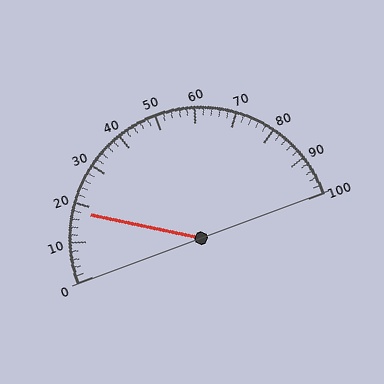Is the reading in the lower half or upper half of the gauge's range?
The reading is in the lower half of the range (0 to 100).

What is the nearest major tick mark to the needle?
The nearest major tick mark is 20.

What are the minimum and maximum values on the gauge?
The gauge ranges from 0 to 100.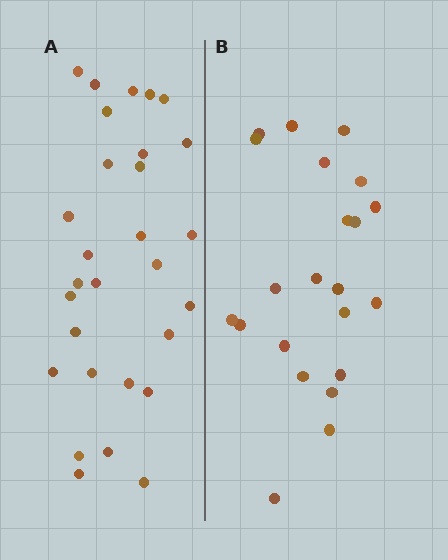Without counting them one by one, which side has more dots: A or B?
Region A (the left region) has more dots.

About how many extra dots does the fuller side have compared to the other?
Region A has roughly 8 or so more dots than region B.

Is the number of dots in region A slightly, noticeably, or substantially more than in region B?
Region A has noticeably more, but not dramatically so. The ratio is roughly 1.3 to 1.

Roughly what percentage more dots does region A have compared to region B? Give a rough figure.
About 30% more.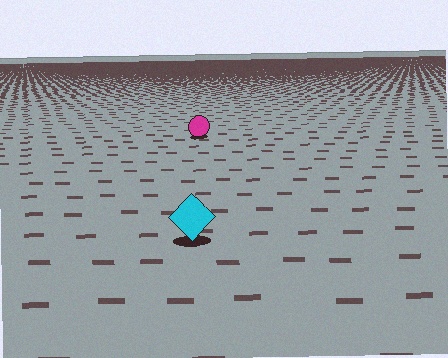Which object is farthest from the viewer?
The magenta circle is farthest from the viewer. It appears smaller and the ground texture around it is denser.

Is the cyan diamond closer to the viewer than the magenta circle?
Yes. The cyan diamond is closer — you can tell from the texture gradient: the ground texture is coarser near it.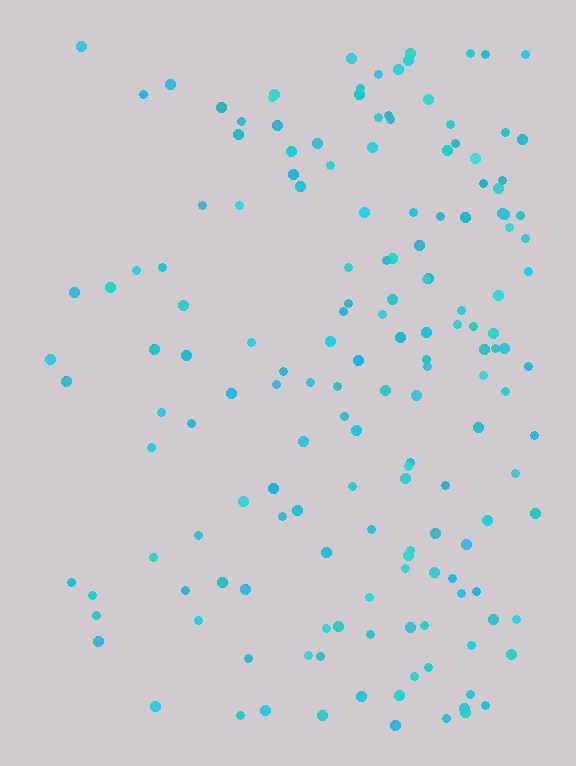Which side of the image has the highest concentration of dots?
The right.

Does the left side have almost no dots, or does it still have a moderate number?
Still a moderate number, just noticeably fewer than the right.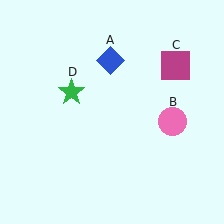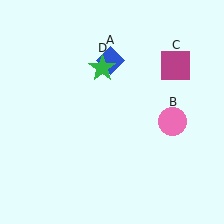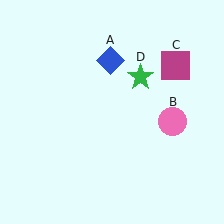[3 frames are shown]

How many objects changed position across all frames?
1 object changed position: green star (object D).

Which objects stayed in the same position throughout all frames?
Blue diamond (object A) and pink circle (object B) and magenta square (object C) remained stationary.